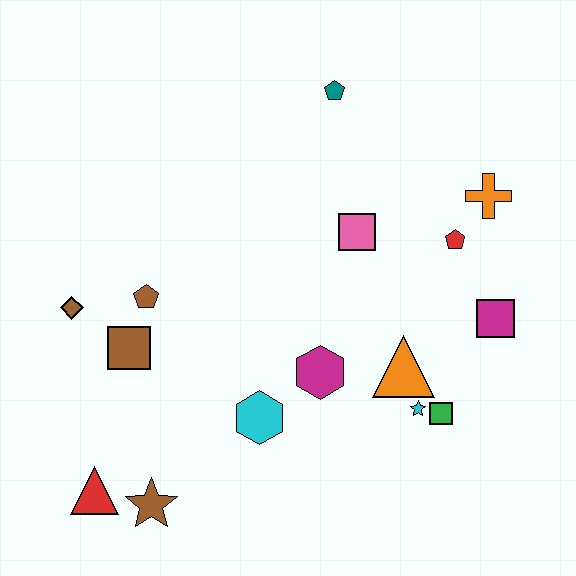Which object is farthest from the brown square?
The orange cross is farthest from the brown square.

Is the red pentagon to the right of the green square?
Yes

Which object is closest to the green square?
The cyan star is closest to the green square.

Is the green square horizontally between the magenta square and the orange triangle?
Yes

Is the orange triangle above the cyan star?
Yes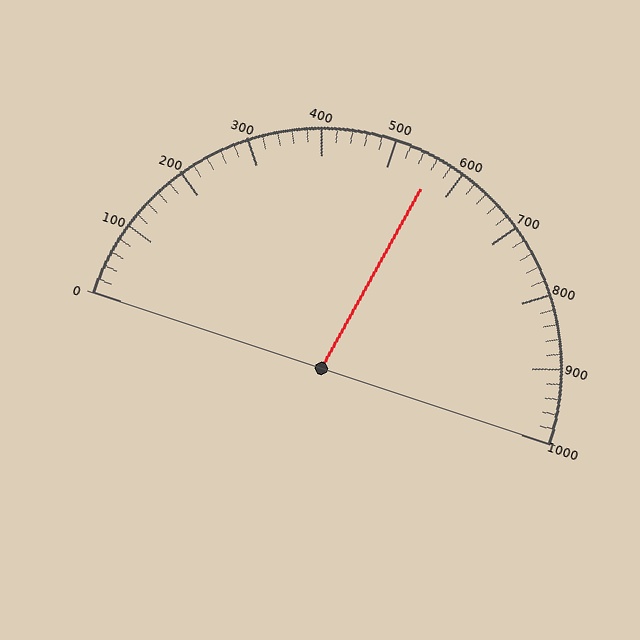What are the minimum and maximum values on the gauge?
The gauge ranges from 0 to 1000.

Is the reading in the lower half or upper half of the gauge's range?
The reading is in the upper half of the range (0 to 1000).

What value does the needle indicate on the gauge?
The needle indicates approximately 560.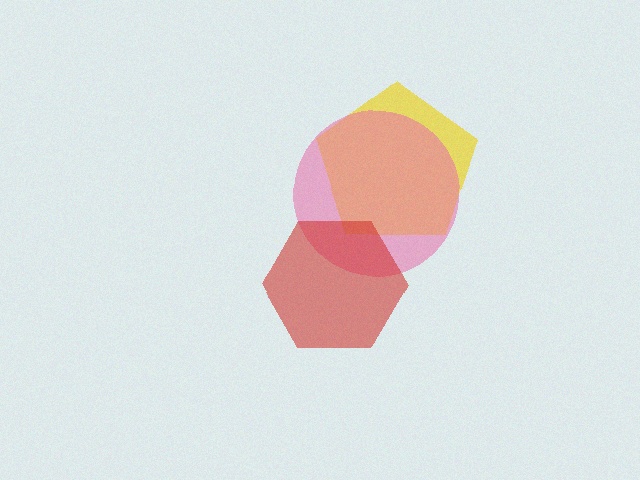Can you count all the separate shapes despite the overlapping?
Yes, there are 3 separate shapes.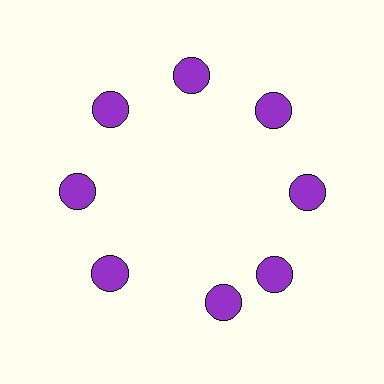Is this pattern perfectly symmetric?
No. The 8 purple circles are arranged in a ring, but one element near the 6 o'clock position is rotated out of alignment along the ring, breaking the 8-fold rotational symmetry.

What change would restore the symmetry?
The symmetry would be restored by rotating it back into even spacing with its neighbors so that all 8 circles sit at equal angles and equal distance from the center.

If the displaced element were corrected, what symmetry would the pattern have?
It would have 8-fold rotational symmetry — the pattern would map onto itself every 45 degrees.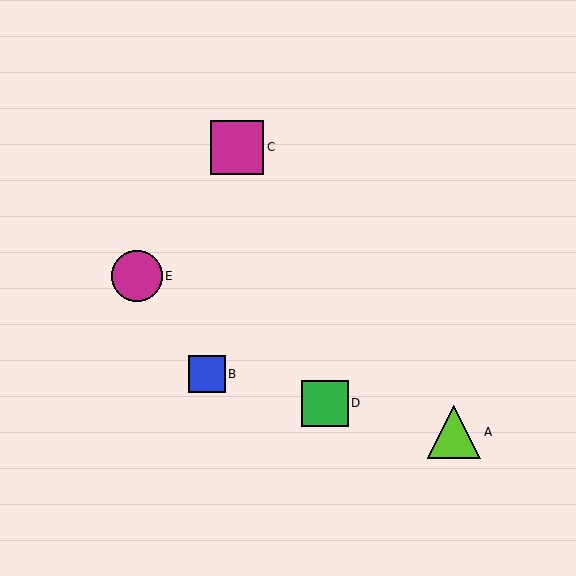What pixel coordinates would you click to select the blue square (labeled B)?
Click at (207, 374) to select the blue square B.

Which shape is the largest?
The magenta square (labeled C) is the largest.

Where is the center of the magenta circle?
The center of the magenta circle is at (137, 276).